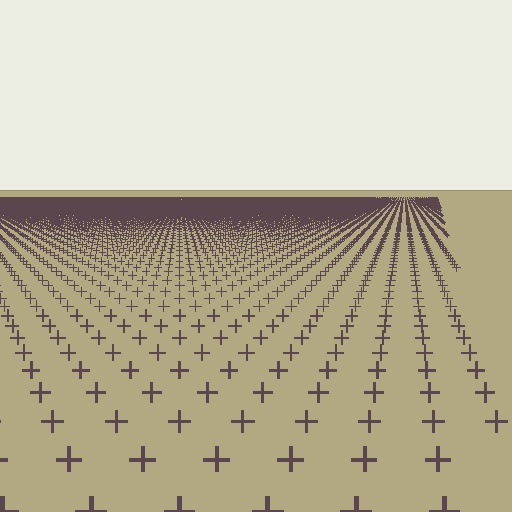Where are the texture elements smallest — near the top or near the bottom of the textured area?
Near the top.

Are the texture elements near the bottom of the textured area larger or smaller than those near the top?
Larger. Near the bottom, elements are closer to the viewer and appear at a bigger on-screen size.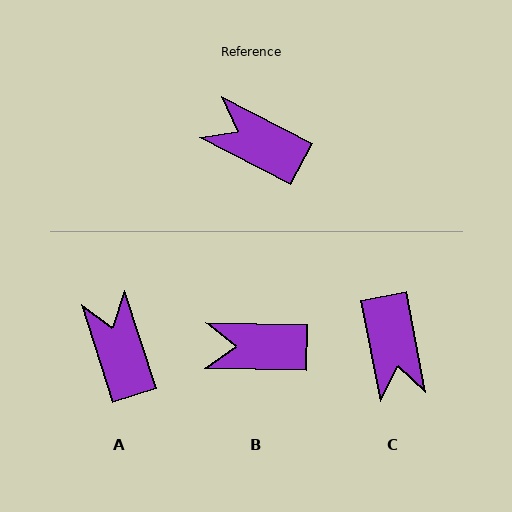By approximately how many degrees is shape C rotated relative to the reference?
Approximately 128 degrees counter-clockwise.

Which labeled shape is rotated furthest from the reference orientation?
C, about 128 degrees away.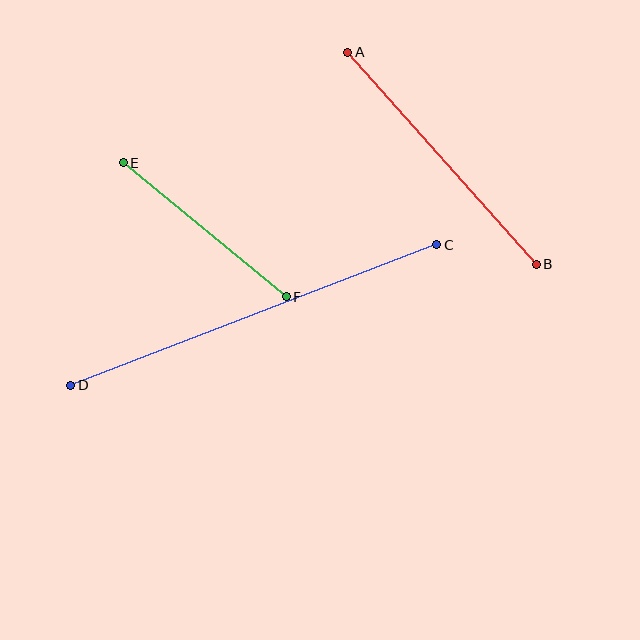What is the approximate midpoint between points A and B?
The midpoint is at approximately (442, 158) pixels.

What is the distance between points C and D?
The distance is approximately 392 pixels.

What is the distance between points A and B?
The distance is approximately 284 pixels.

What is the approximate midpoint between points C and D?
The midpoint is at approximately (254, 315) pixels.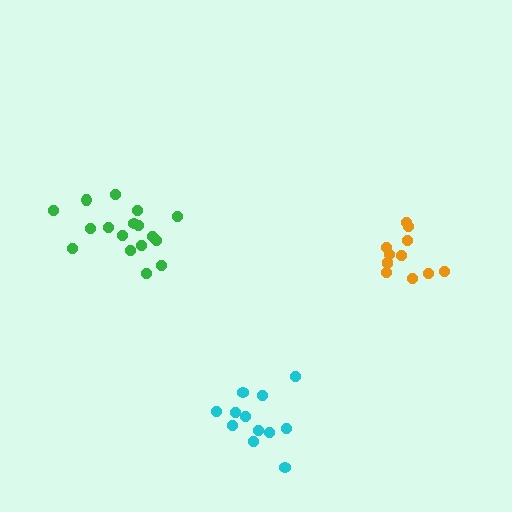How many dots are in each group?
Group 1: 17 dots, Group 2: 12 dots, Group 3: 12 dots (41 total).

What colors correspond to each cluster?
The clusters are colored: green, orange, cyan.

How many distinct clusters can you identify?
There are 3 distinct clusters.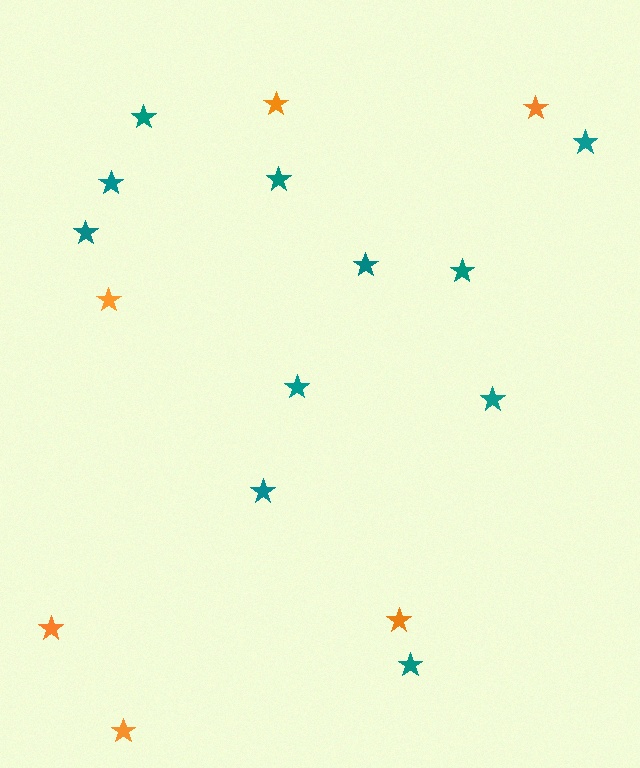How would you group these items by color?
There are 2 groups: one group of orange stars (6) and one group of teal stars (11).